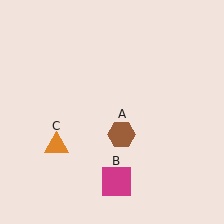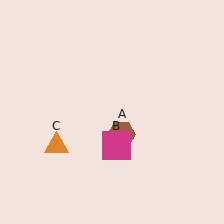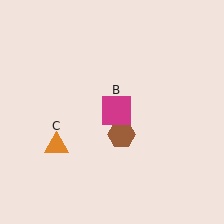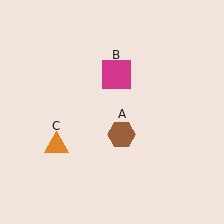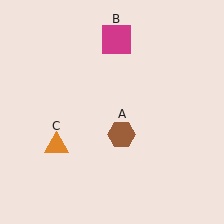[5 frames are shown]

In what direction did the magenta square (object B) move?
The magenta square (object B) moved up.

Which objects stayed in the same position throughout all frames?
Brown hexagon (object A) and orange triangle (object C) remained stationary.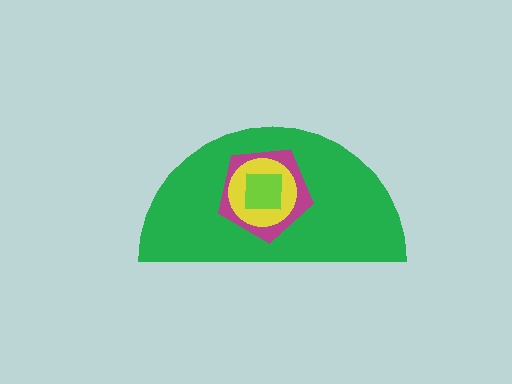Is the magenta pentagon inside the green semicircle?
Yes.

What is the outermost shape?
The green semicircle.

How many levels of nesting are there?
4.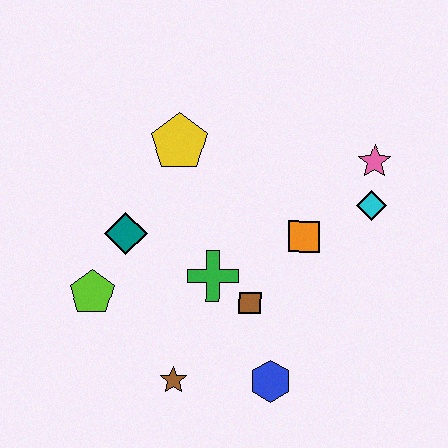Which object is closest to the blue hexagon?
The brown square is closest to the blue hexagon.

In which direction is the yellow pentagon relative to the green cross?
The yellow pentagon is above the green cross.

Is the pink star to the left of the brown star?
No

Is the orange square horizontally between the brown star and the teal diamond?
No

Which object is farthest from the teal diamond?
The pink star is farthest from the teal diamond.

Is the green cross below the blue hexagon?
No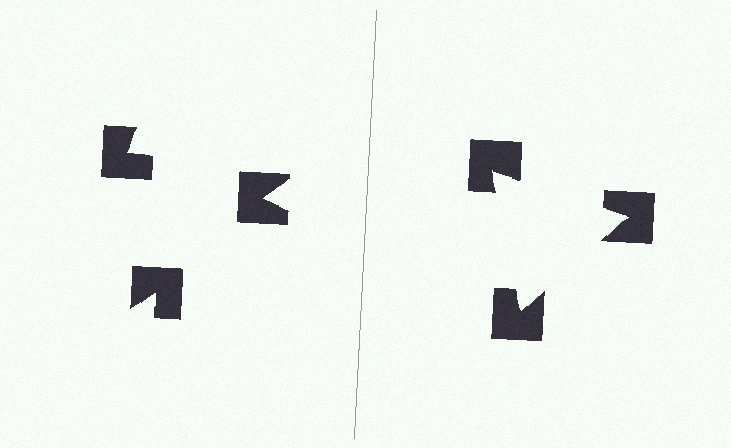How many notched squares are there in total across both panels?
6 — 3 on each side.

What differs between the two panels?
The notched squares are positioned identically on both sides; only the wedge orientations differ. On the right they align to a triangle; on the left they are misaligned.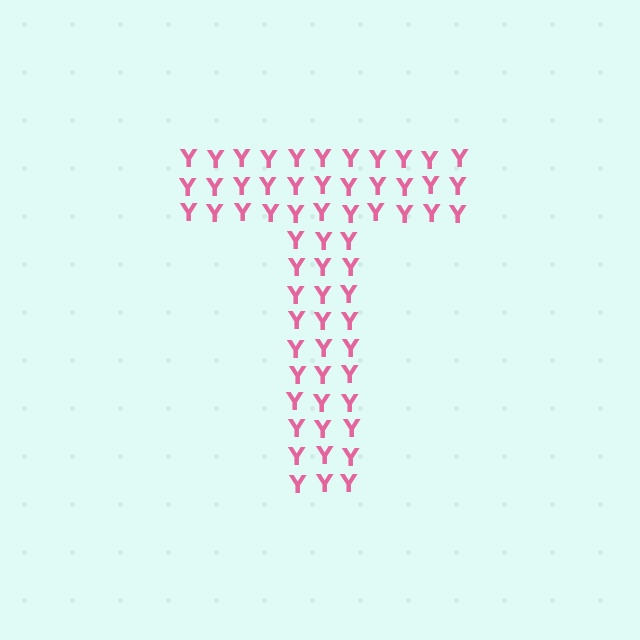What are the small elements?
The small elements are letter Y's.